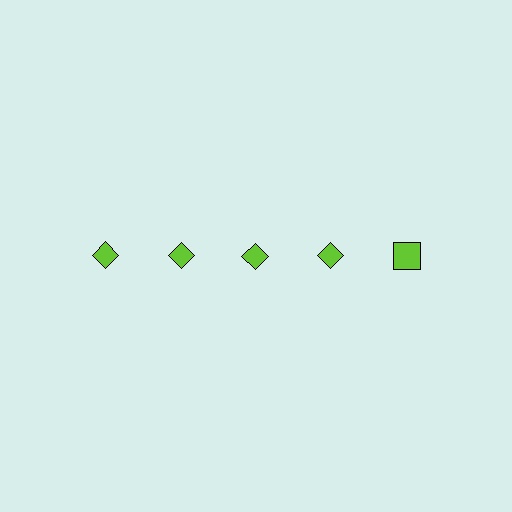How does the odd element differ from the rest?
It has a different shape: square instead of diamond.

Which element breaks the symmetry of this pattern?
The lime square in the top row, rightmost column breaks the symmetry. All other shapes are lime diamonds.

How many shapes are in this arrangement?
There are 5 shapes arranged in a grid pattern.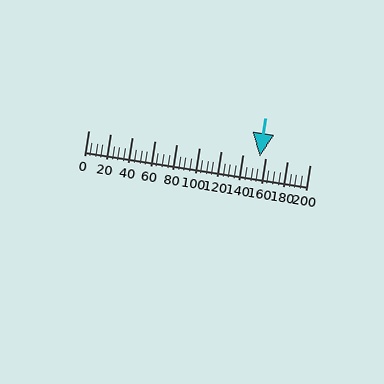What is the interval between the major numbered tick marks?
The major tick marks are spaced 20 units apart.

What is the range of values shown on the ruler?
The ruler shows values from 0 to 200.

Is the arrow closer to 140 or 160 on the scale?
The arrow is closer to 160.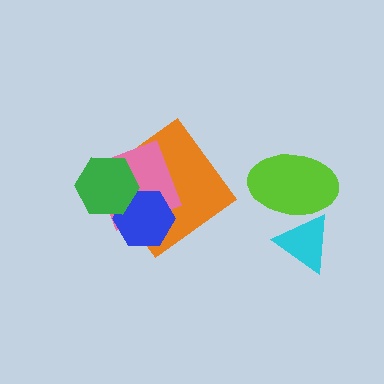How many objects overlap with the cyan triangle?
1 object overlaps with the cyan triangle.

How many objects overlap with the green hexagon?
3 objects overlap with the green hexagon.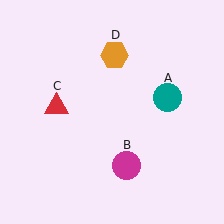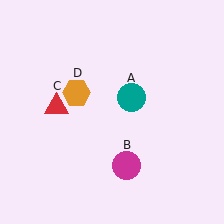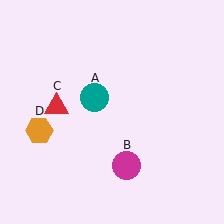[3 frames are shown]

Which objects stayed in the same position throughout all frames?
Magenta circle (object B) and red triangle (object C) remained stationary.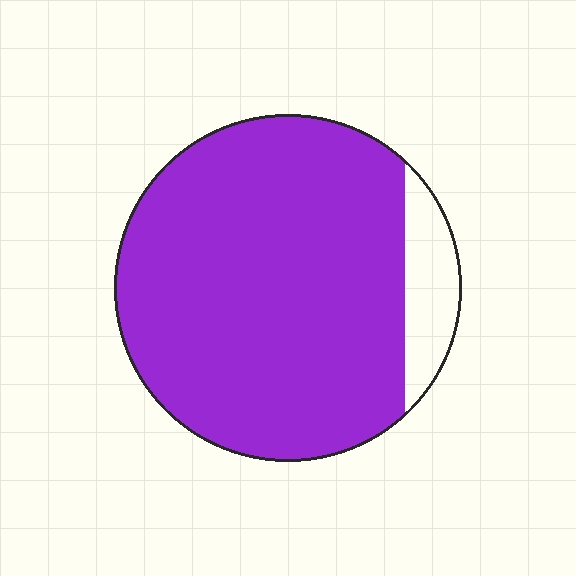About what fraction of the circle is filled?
About nine tenths (9/10).